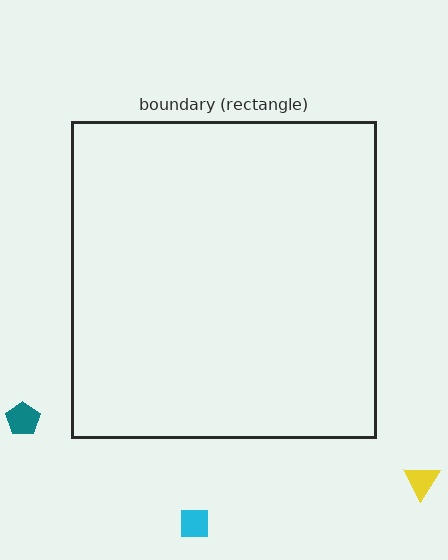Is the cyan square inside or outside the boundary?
Outside.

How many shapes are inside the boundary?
0 inside, 3 outside.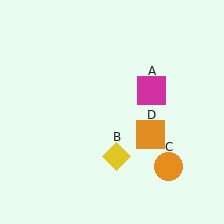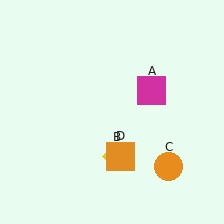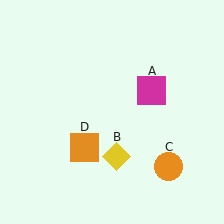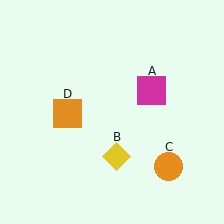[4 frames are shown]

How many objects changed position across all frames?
1 object changed position: orange square (object D).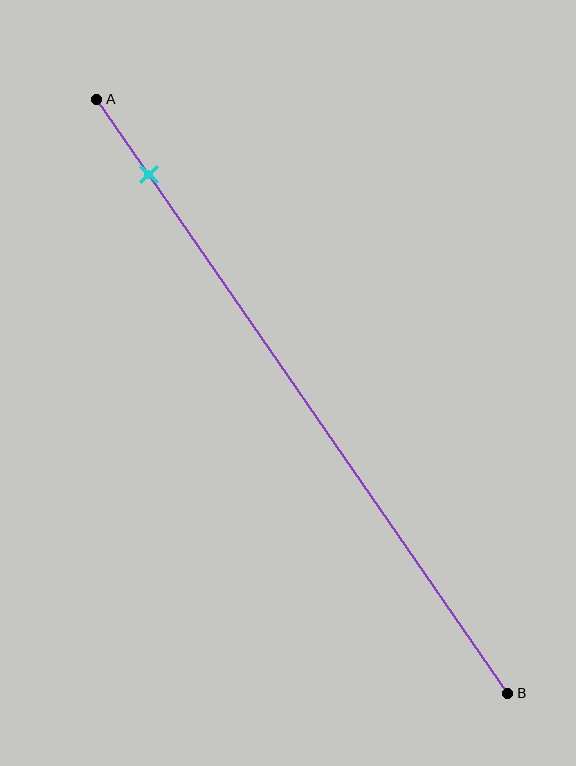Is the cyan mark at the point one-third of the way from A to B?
No, the mark is at about 15% from A, not at the 33% one-third point.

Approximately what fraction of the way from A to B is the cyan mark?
The cyan mark is approximately 15% of the way from A to B.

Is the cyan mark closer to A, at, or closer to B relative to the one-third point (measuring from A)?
The cyan mark is closer to point A than the one-third point of segment AB.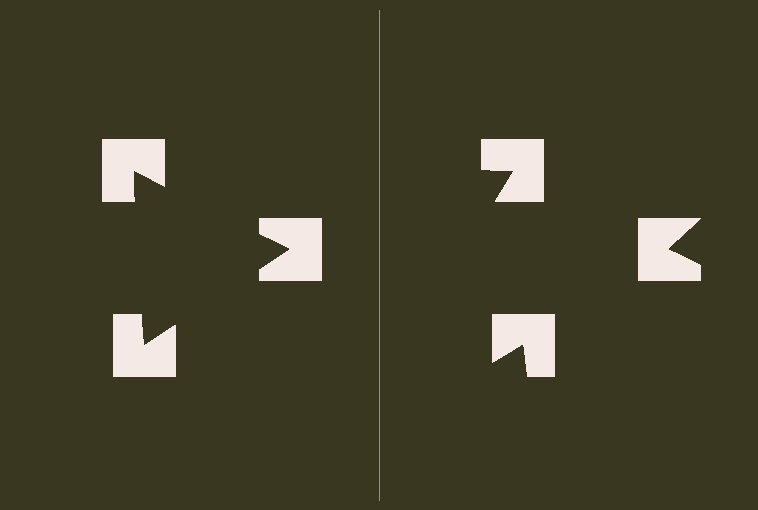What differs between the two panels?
The notched squares are positioned identically on both sides; only the wedge orientations differ. On the left they align to a triangle; on the right they are misaligned.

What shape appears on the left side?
An illusory triangle.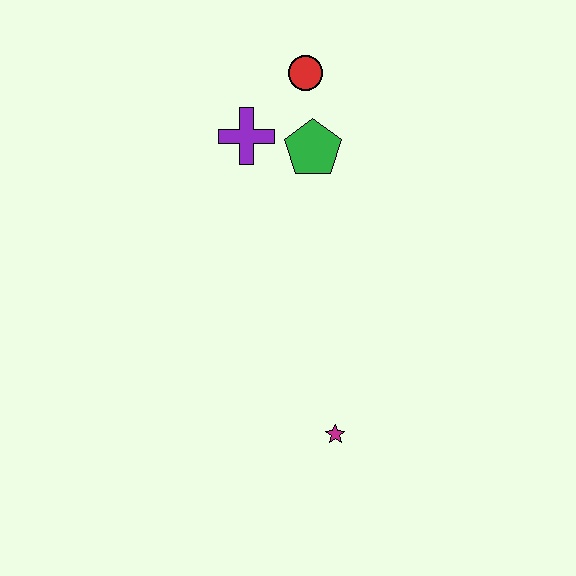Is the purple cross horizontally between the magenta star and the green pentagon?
No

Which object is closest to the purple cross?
The green pentagon is closest to the purple cross.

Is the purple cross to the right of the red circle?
No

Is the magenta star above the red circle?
No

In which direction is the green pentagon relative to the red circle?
The green pentagon is below the red circle.